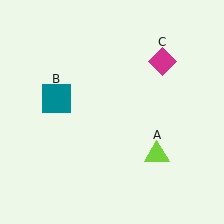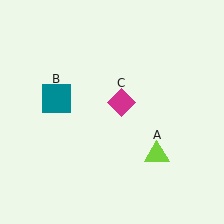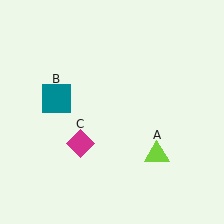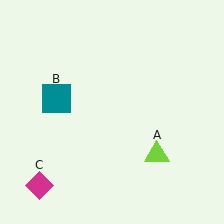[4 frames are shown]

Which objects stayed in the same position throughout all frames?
Lime triangle (object A) and teal square (object B) remained stationary.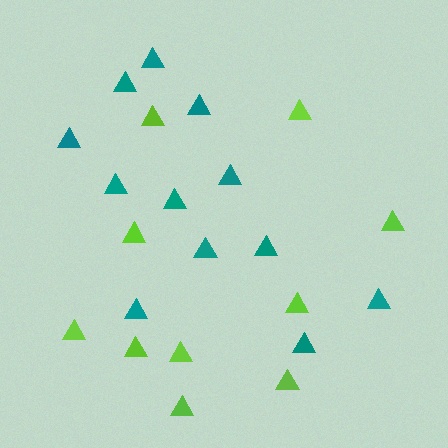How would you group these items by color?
There are 2 groups: one group of lime triangles (10) and one group of teal triangles (12).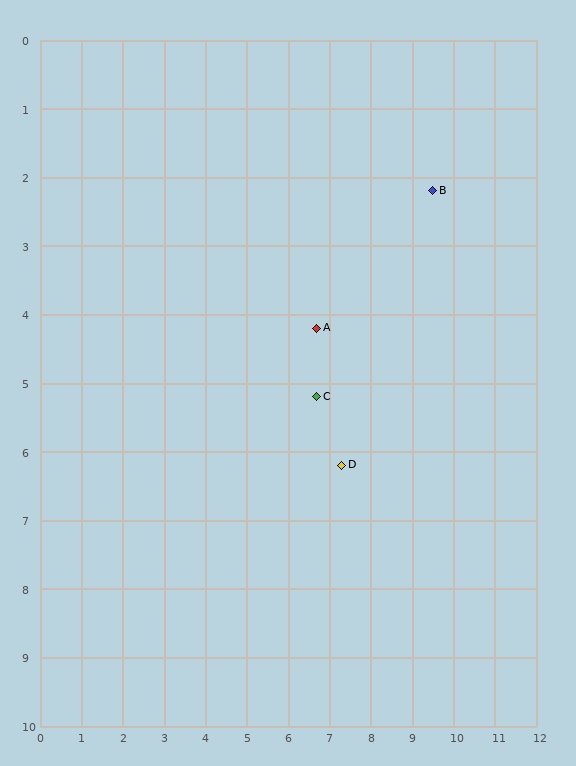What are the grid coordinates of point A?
Point A is at approximately (6.7, 4.2).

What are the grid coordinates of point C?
Point C is at approximately (6.7, 5.2).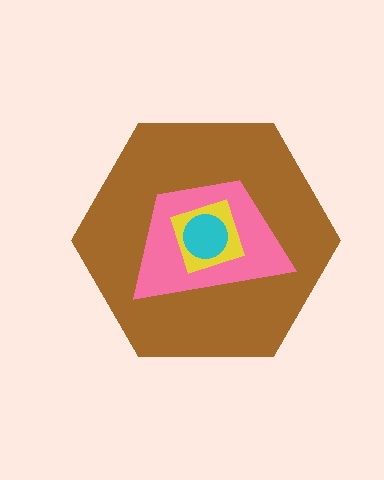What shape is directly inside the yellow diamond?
The cyan circle.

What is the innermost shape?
The cyan circle.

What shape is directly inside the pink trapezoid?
The yellow diamond.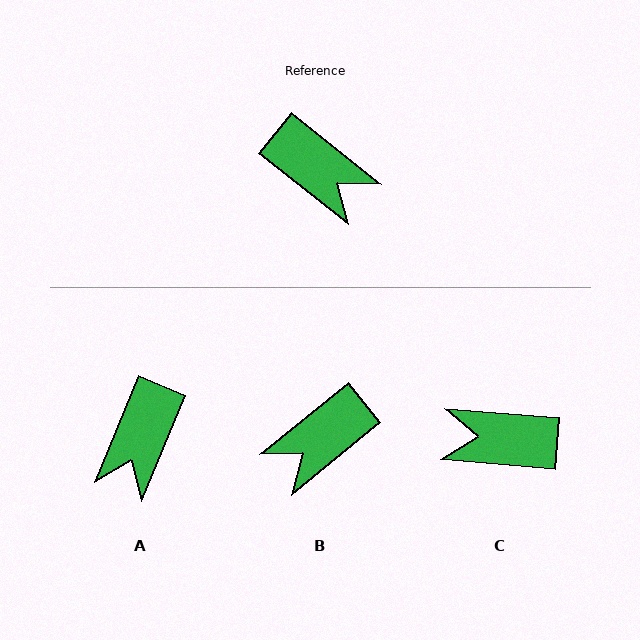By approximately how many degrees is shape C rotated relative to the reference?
Approximately 146 degrees clockwise.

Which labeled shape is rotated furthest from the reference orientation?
C, about 146 degrees away.